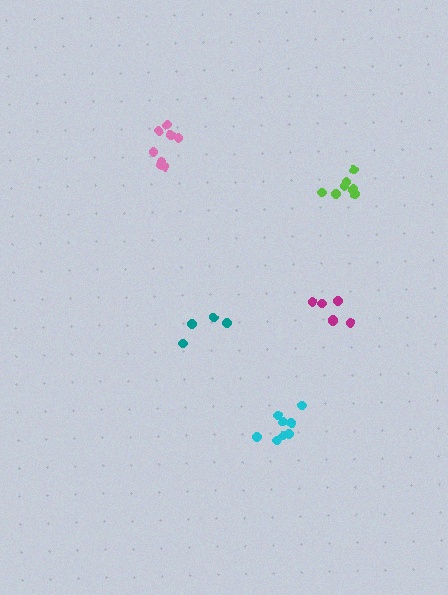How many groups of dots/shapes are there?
There are 5 groups.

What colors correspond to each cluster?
The clusters are colored: teal, magenta, lime, cyan, pink.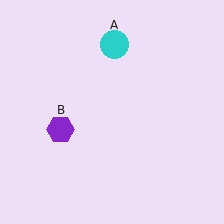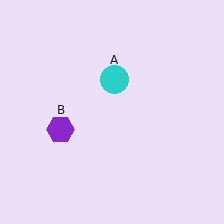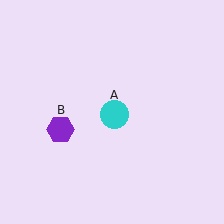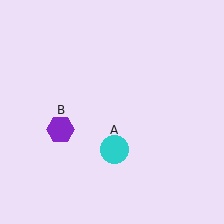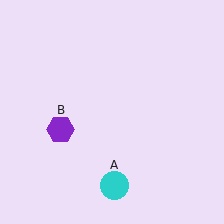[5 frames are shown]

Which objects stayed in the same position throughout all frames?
Purple hexagon (object B) remained stationary.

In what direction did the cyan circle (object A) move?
The cyan circle (object A) moved down.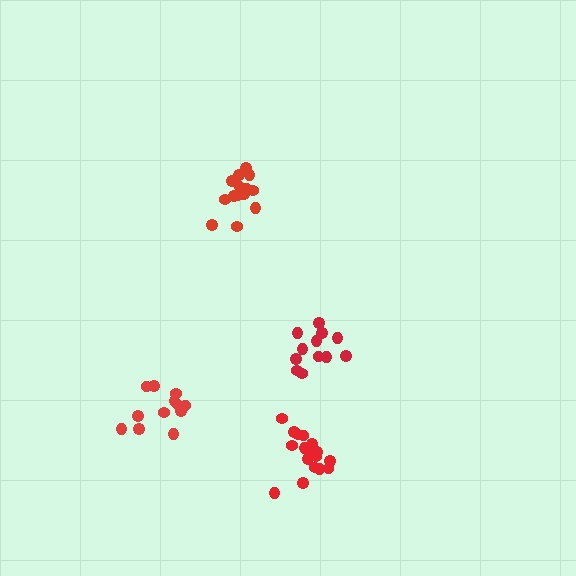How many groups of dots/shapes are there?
There are 4 groups.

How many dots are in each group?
Group 1: 17 dots, Group 2: 12 dots, Group 3: 14 dots, Group 4: 12 dots (55 total).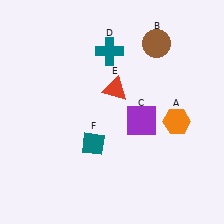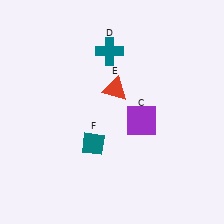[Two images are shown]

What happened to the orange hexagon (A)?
The orange hexagon (A) was removed in Image 2. It was in the bottom-right area of Image 1.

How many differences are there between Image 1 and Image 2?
There are 2 differences between the two images.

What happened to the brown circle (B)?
The brown circle (B) was removed in Image 2. It was in the top-right area of Image 1.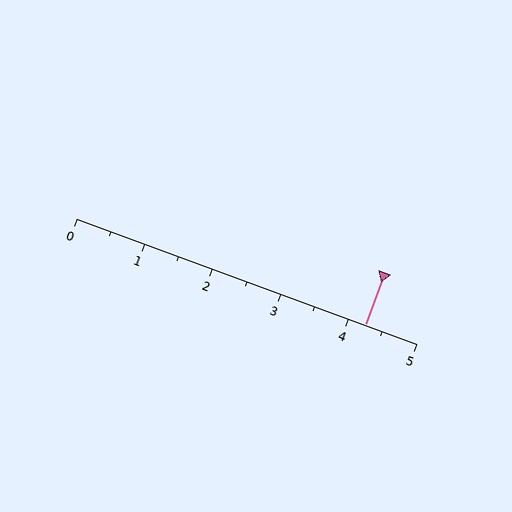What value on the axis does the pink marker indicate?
The marker indicates approximately 4.2.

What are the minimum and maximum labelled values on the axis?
The axis runs from 0 to 5.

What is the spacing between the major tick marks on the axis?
The major ticks are spaced 1 apart.